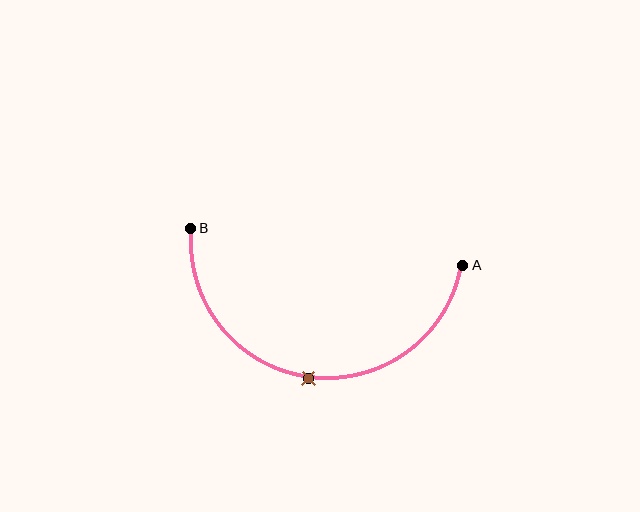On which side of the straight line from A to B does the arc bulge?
The arc bulges below the straight line connecting A and B.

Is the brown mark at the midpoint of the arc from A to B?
Yes. The brown mark lies on the arc at equal arc-length from both A and B — it is the arc midpoint.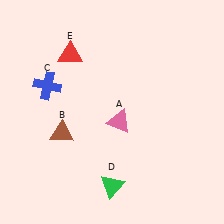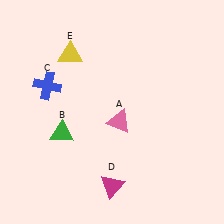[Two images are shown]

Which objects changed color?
B changed from brown to green. D changed from green to magenta. E changed from red to yellow.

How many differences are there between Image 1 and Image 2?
There are 3 differences between the two images.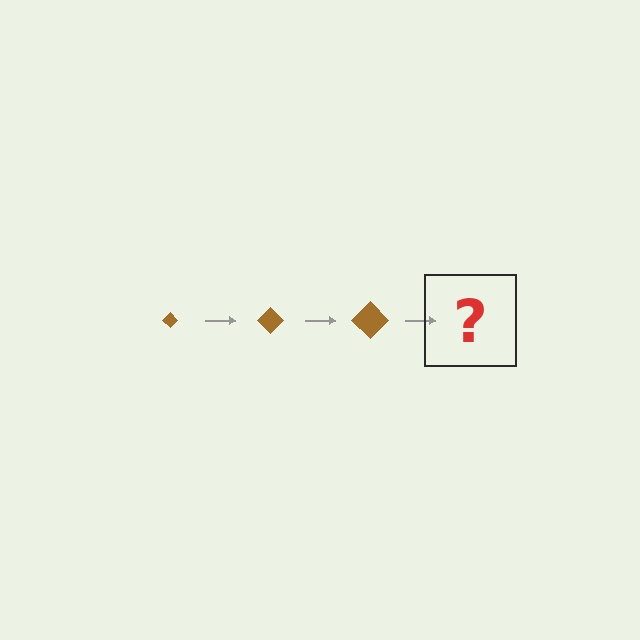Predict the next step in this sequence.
The next step is a brown diamond, larger than the previous one.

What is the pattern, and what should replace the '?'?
The pattern is that the diamond gets progressively larger each step. The '?' should be a brown diamond, larger than the previous one.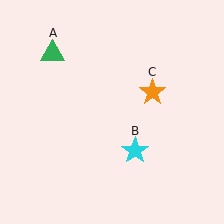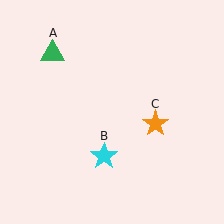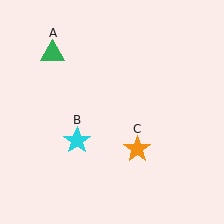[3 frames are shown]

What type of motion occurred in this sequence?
The cyan star (object B), orange star (object C) rotated clockwise around the center of the scene.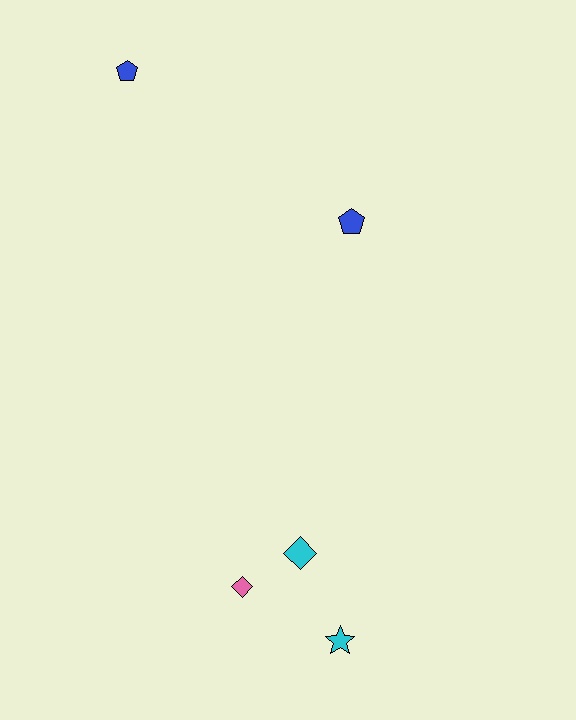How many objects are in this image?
There are 5 objects.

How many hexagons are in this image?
There are no hexagons.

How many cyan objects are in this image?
There are 2 cyan objects.